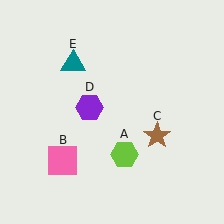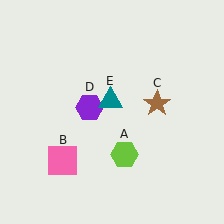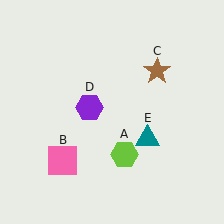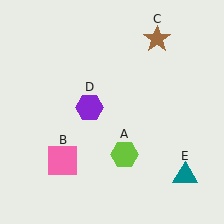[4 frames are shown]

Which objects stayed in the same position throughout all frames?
Lime hexagon (object A) and pink square (object B) and purple hexagon (object D) remained stationary.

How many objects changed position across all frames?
2 objects changed position: brown star (object C), teal triangle (object E).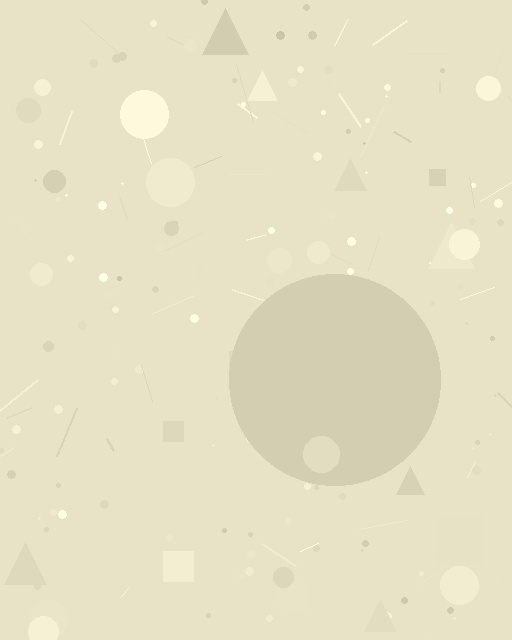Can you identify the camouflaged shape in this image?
The camouflaged shape is a circle.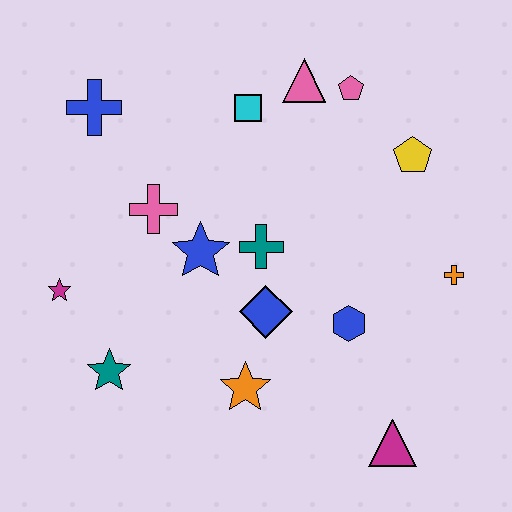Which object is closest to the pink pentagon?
The pink triangle is closest to the pink pentagon.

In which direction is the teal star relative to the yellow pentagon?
The teal star is to the left of the yellow pentagon.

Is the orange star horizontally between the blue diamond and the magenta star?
Yes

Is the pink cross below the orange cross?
No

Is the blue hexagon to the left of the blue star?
No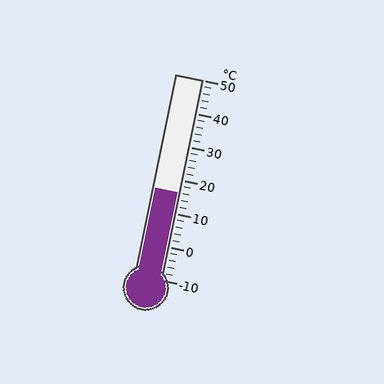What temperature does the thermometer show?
The thermometer shows approximately 16°C.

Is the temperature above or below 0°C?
The temperature is above 0°C.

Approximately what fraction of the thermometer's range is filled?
The thermometer is filled to approximately 45% of its range.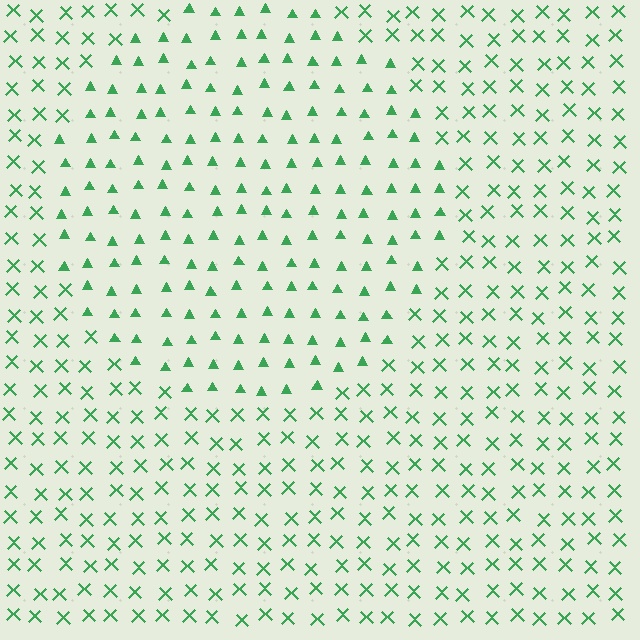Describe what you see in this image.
The image is filled with small green elements arranged in a uniform grid. A circle-shaped region contains triangles, while the surrounding area contains X marks. The boundary is defined purely by the change in element shape.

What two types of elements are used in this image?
The image uses triangles inside the circle region and X marks outside it.